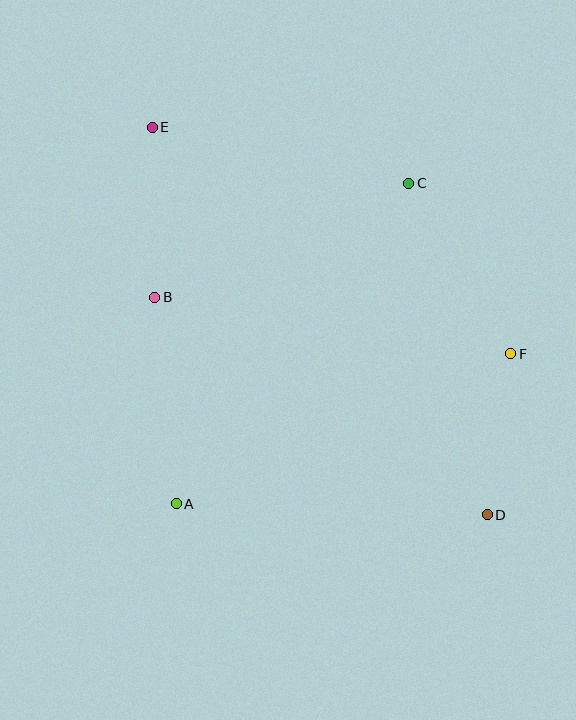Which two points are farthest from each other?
Points D and E are farthest from each other.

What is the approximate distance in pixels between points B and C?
The distance between B and C is approximately 279 pixels.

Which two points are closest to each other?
Points D and F are closest to each other.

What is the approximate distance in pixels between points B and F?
The distance between B and F is approximately 361 pixels.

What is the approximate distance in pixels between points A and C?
The distance between A and C is approximately 396 pixels.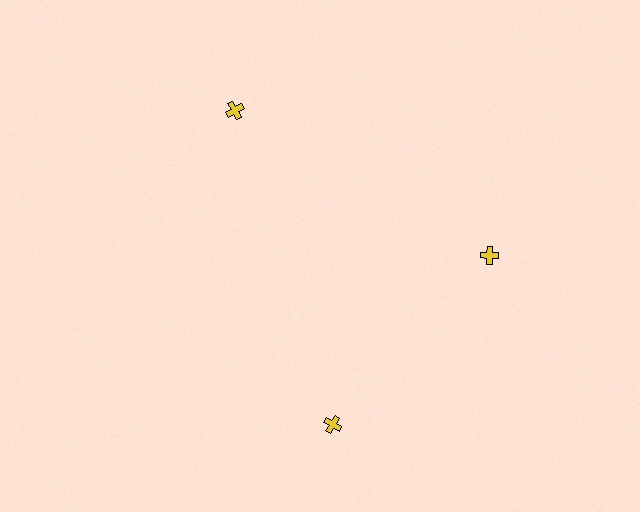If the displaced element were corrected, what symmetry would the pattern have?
It would have 3-fold rotational symmetry — the pattern would map onto itself every 120 degrees.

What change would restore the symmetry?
The symmetry would be restored by rotating it back into even spacing with its neighbors so that all 3 crosses sit at equal angles and equal distance from the center.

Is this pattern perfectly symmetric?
No. The 3 yellow crosses are arranged in a ring, but one element near the 7 o'clock position is rotated out of alignment along the ring, breaking the 3-fold rotational symmetry.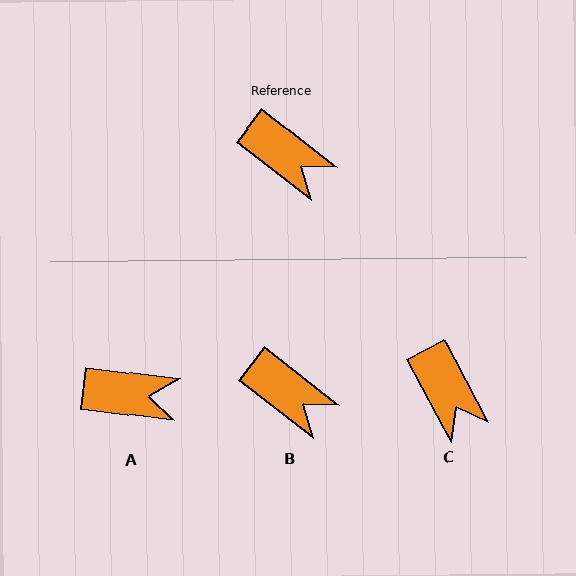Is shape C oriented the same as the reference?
No, it is off by about 24 degrees.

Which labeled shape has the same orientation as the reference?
B.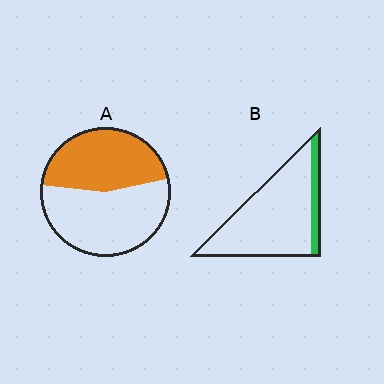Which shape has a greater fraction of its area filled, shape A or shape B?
Shape A.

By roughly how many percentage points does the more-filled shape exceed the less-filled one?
By roughly 30 percentage points (A over B).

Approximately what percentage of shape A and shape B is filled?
A is approximately 45% and B is approximately 15%.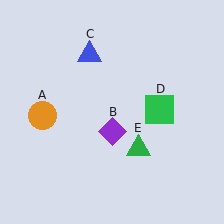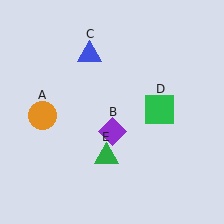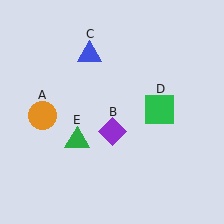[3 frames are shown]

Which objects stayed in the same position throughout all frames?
Orange circle (object A) and purple diamond (object B) and blue triangle (object C) and green square (object D) remained stationary.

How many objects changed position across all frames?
1 object changed position: green triangle (object E).